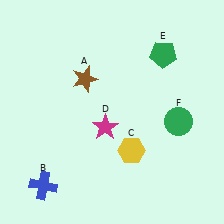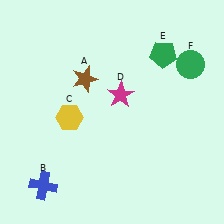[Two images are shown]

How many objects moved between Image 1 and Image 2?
3 objects moved between the two images.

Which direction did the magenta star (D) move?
The magenta star (D) moved up.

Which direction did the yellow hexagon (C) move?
The yellow hexagon (C) moved left.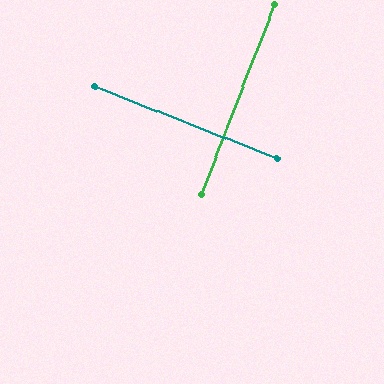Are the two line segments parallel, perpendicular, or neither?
Perpendicular — they meet at approximately 90°.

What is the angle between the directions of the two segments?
Approximately 90 degrees.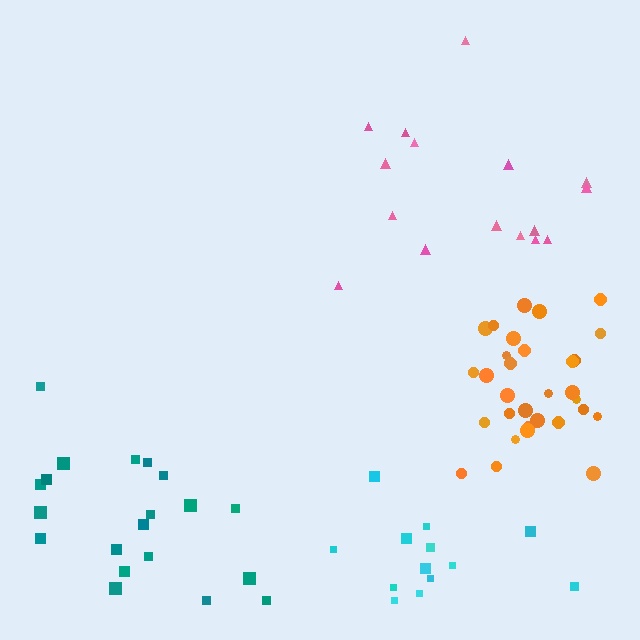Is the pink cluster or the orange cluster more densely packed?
Orange.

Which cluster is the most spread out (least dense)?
Cyan.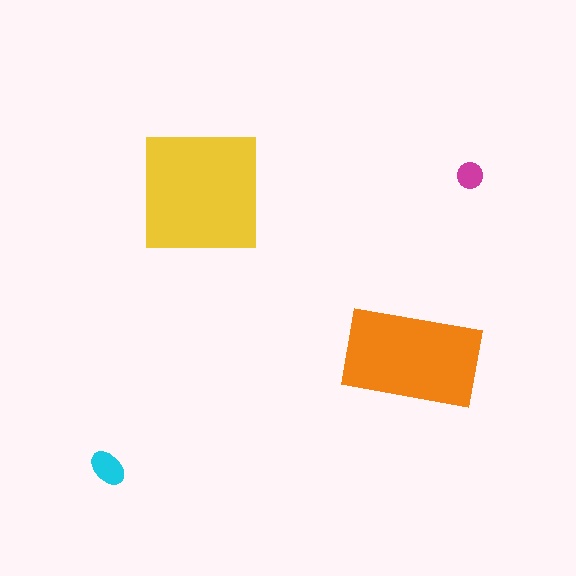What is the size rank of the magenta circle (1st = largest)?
4th.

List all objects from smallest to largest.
The magenta circle, the cyan ellipse, the orange rectangle, the yellow square.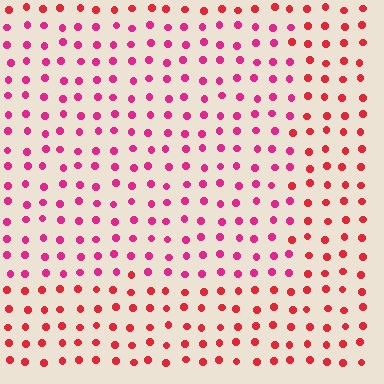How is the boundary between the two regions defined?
The boundary is defined purely by a slight shift in hue (about 29 degrees). Spacing, size, and orientation are identical on both sides.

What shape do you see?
I see a rectangle.